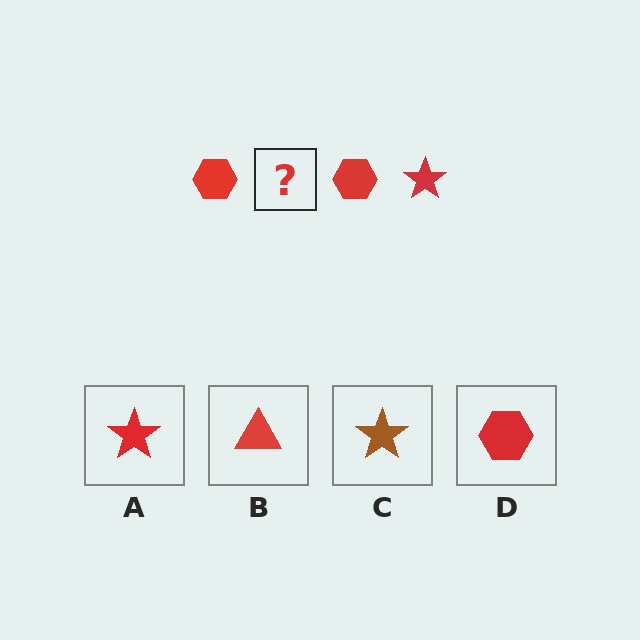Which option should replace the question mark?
Option A.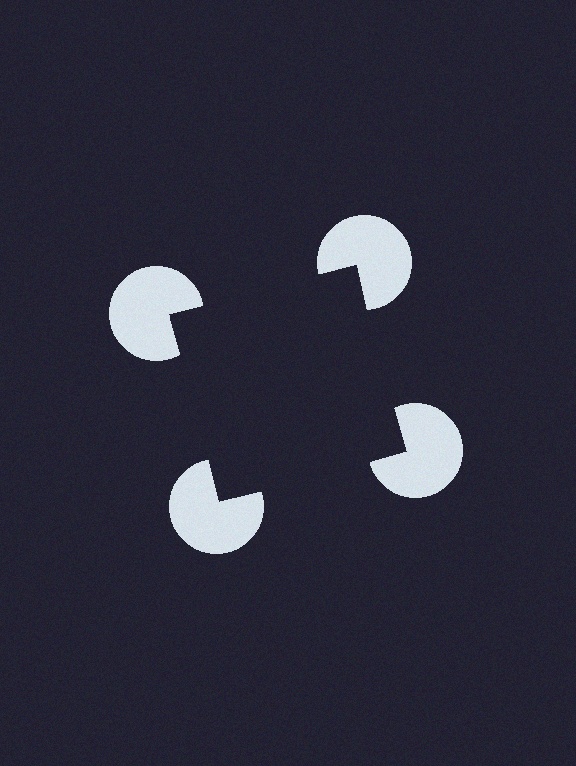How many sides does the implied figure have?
4 sides.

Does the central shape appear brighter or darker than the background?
It typically appears slightly darker than the background, even though no actual brightness change is drawn.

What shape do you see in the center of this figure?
An illusory square — its edges are inferred from the aligned wedge cuts in the pac-man discs, not physically drawn.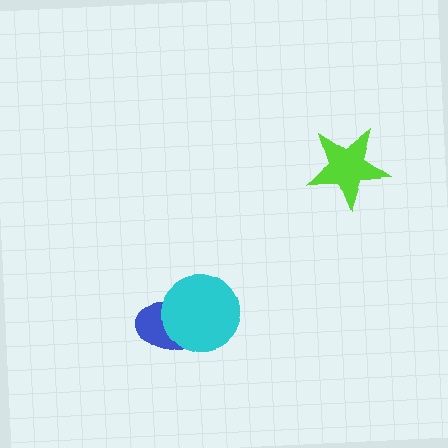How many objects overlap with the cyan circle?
1 object overlaps with the cyan circle.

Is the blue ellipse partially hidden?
Yes, it is partially covered by another shape.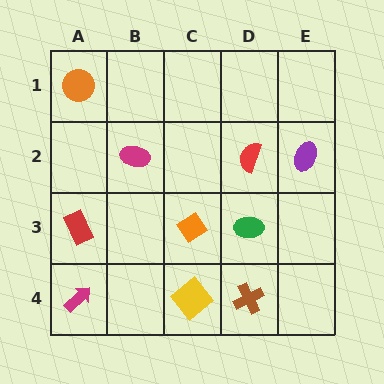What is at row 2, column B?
A magenta ellipse.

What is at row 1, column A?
An orange circle.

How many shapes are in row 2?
3 shapes.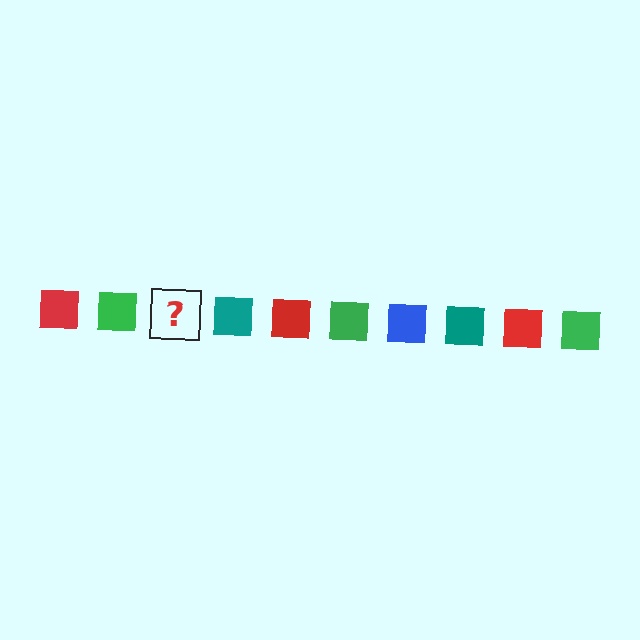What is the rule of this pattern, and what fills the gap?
The rule is that the pattern cycles through red, green, blue, teal squares. The gap should be filled with a blue square.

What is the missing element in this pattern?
The missing element is a blue square.